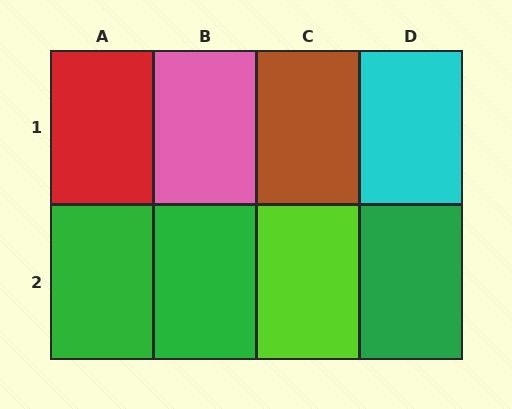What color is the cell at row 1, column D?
Cyan.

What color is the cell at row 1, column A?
Red.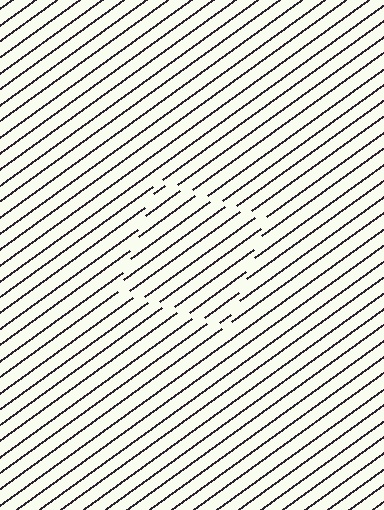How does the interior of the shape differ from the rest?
The interior of the shape contains the same grating, shifted by half a period — the contour is defined by the phase discontinuity where line-ends from the inner and outer gratings abut.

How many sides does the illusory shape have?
4 sides — the line-ends trace a square.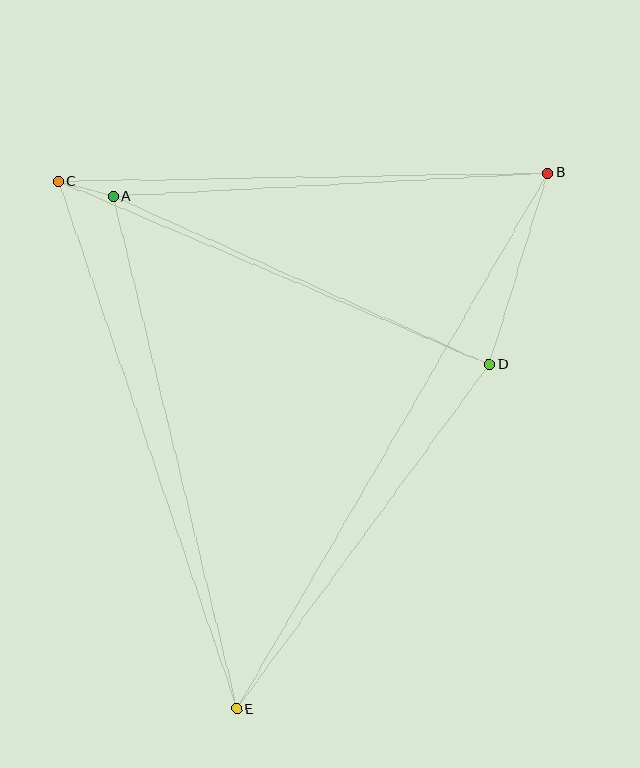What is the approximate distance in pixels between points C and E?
The distance between C and E is approximately 557 pixels.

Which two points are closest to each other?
Points A and C are closest to each other.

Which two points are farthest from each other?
Points B and E are farthest from each other.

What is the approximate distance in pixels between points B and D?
The distance between B and D is approximately 200 pixels.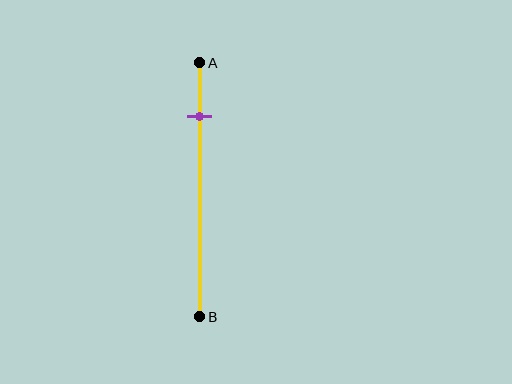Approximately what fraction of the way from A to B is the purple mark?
The purple mark is approximately 20% of the way from A to B.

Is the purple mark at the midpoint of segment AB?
No, the mark is at about 20% from A, not at the 50% midpoint.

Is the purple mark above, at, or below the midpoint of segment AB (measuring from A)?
The purple mark is above the midpoint of segment AB.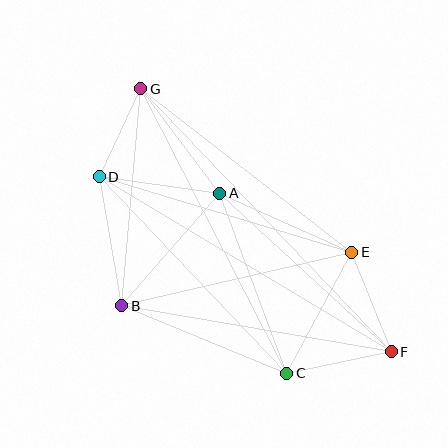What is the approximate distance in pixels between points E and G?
The distance between E and G is approximately 267 pixels.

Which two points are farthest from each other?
Points F and G are farthest from each other.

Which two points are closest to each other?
Points D and G are closest to each other.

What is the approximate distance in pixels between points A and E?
The distance between A and E is approximately 145 pixels.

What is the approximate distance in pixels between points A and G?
The distance between A and G is approximately 131 pixels.